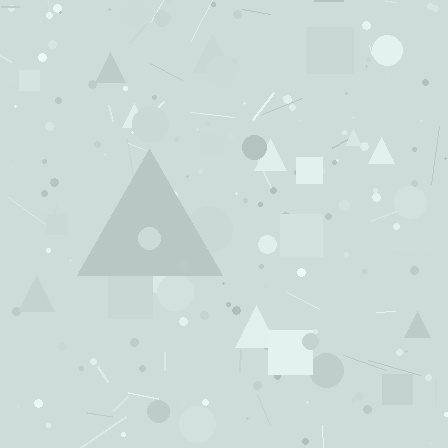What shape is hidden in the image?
A triangle is hidden in the image.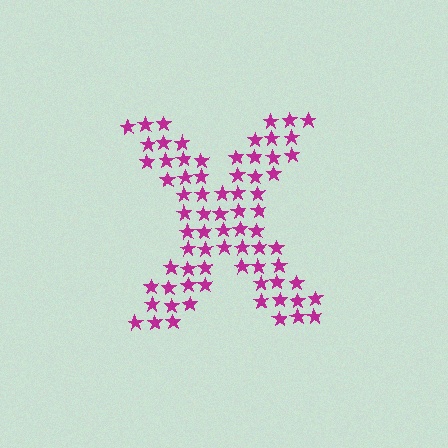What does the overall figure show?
The overall figure shows the letter X.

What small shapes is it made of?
It is made of small stars.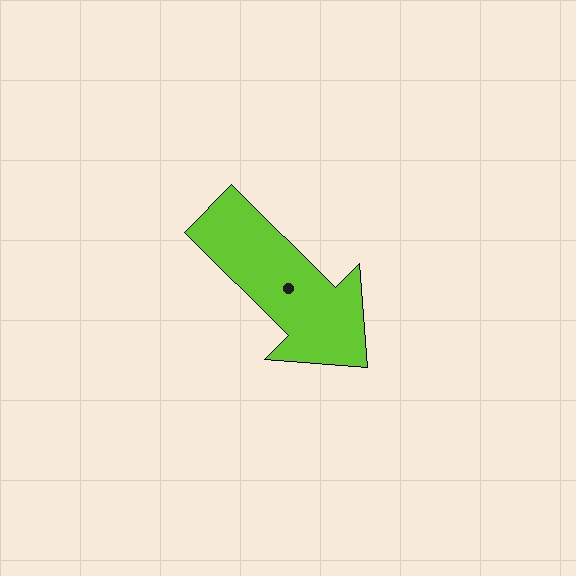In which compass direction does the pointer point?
Southeast.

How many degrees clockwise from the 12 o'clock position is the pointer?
Approximately 135 degrees.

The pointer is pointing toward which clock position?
Roughly 4 o'clock.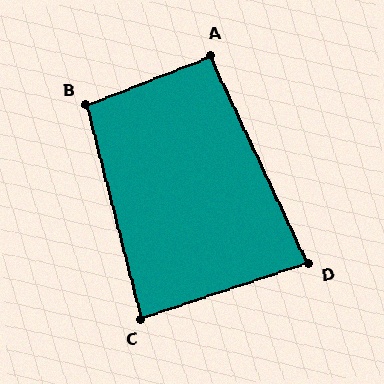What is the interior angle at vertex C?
Approximately 86 degrees (approximately right).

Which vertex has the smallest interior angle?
D, at approximately 83 degrees.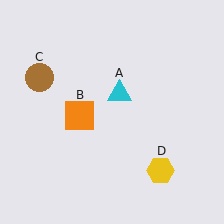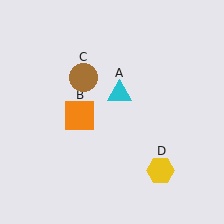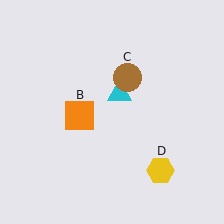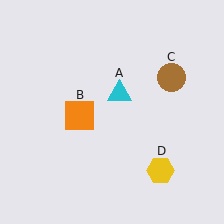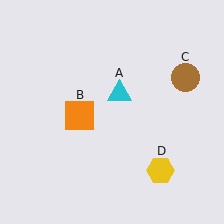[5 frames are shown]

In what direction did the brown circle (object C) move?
The brown circle (object C) moved right.